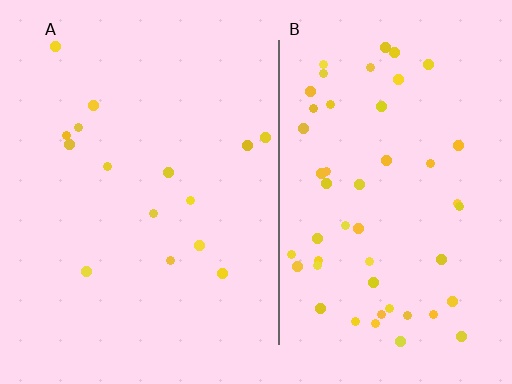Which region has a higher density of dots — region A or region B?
B (the right).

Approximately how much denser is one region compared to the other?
Approximately 3.4× — region B over region A.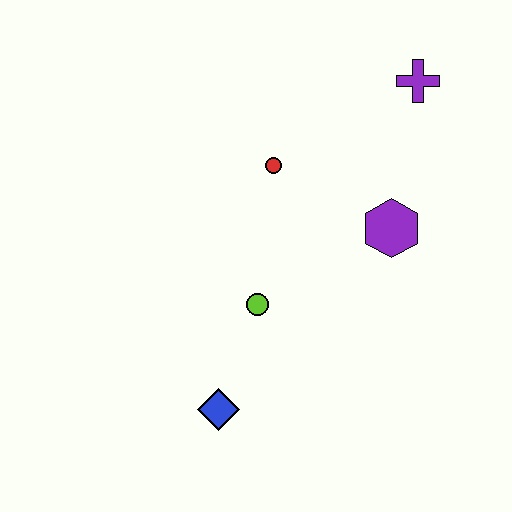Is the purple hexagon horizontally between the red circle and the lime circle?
No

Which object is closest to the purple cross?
The purple hexagon is closest to the purple cross.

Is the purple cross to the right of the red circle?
Yes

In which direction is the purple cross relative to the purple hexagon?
The purple cross is above the purple hexagon.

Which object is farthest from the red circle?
The blue diamond is farthest from the red circle.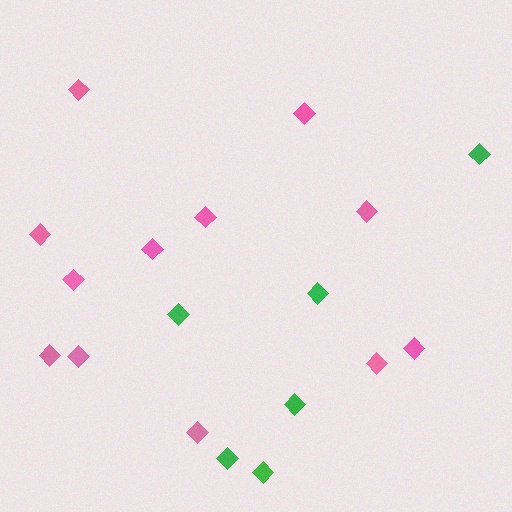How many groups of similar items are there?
There are 2 groups: one group of green diamonds (6) and one group of pink diamonds (12).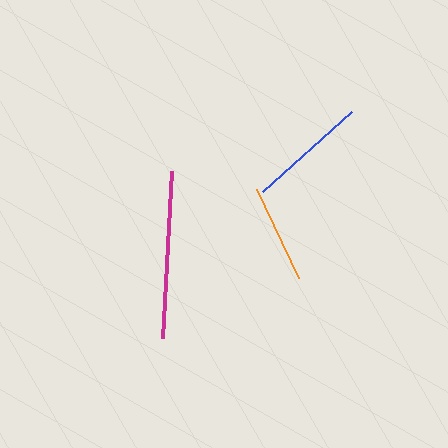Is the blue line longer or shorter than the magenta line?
The magenta line is longer than the blue line.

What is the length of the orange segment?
The orange segment is approximately 99 pixels long.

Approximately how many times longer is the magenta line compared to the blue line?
The magenta line is approximately 1.4 times the length of the blue line.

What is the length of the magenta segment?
The magenta segment is approximately 168 pixels long.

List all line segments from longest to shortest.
From longest to shortest: magenta, blue, orange.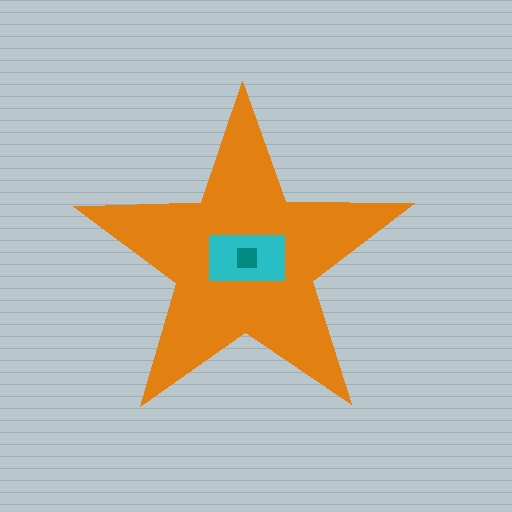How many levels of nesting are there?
3.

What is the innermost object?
The teal square.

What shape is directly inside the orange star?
The cyan rectangle.